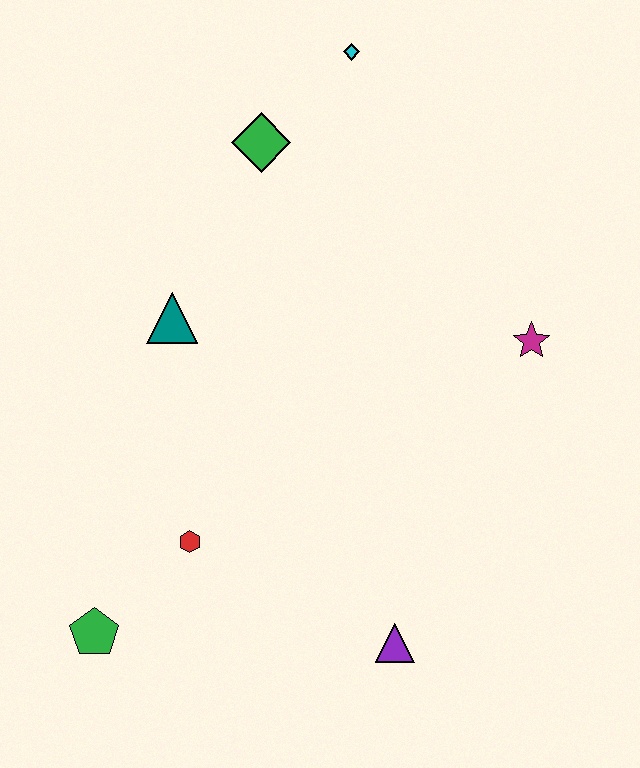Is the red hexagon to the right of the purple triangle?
No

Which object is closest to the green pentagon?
The red hexagon is closest to the green pentagon.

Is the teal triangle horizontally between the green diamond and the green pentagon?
Yes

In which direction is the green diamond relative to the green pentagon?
The green diamond is above the green pentagon.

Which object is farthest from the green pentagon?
The cyan diamond is farthest from the green pentagon.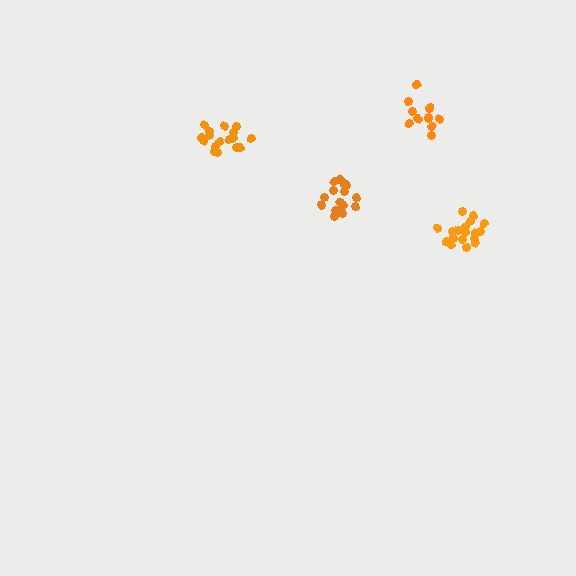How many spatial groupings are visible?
There are 4 spatial groupings.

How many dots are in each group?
Group 1: 16 dots, Group 2: 18 dots, Group 3: 18 dots, Group 4: 13 dots (65 total).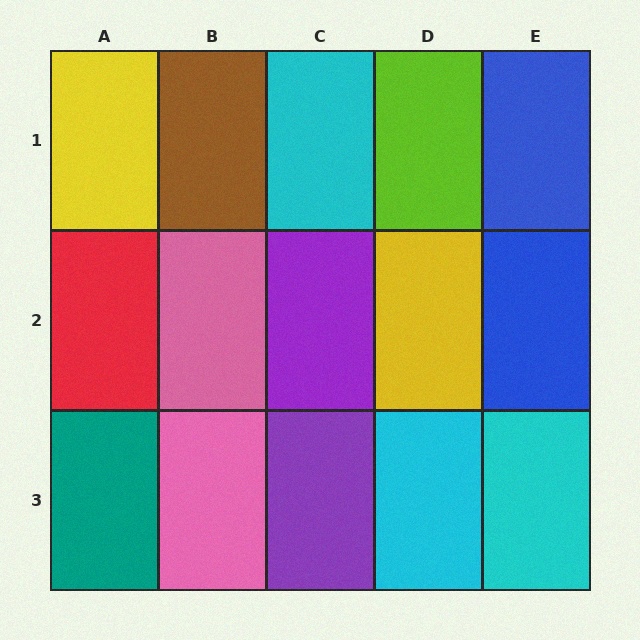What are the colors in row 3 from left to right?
Teal, pink, purple, cyan, cyan.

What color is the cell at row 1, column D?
Lime.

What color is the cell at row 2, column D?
Yellow.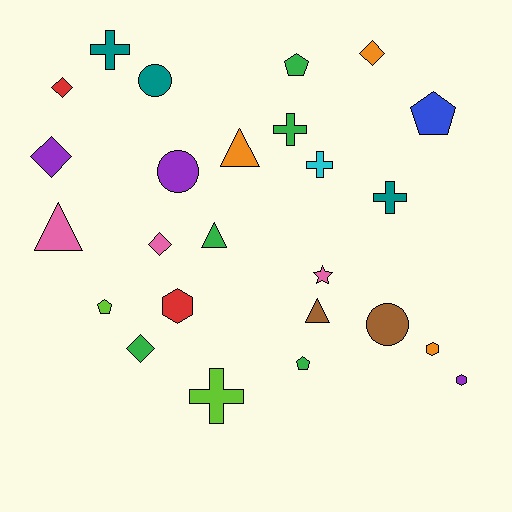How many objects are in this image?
There are 25 objects.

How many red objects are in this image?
There are 2 red objects.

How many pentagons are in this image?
There are 4 pentagons.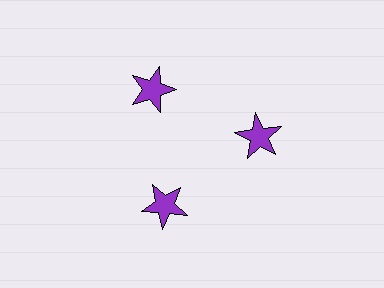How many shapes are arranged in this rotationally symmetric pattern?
There are 3 shapes, arranged in 3 groups of 1.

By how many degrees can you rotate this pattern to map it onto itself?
The pattern maps onto itself every 120 degrees of rotation.